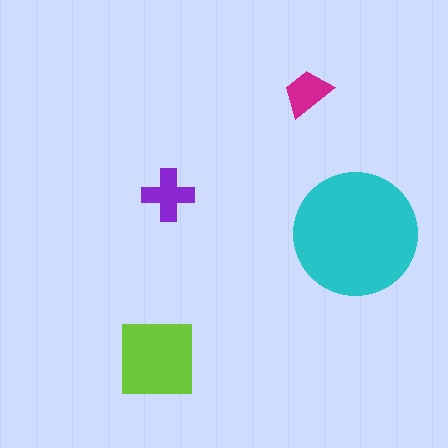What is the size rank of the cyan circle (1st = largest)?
1st.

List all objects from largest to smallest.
The cyan circle, the lime square, the purple cross, the magenta trapezoid.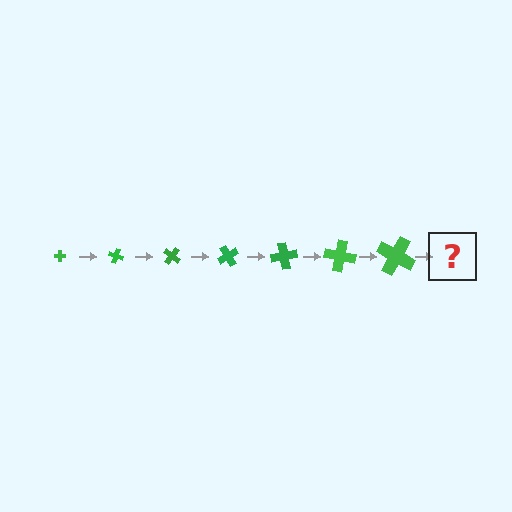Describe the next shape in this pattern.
It should be a cross, larger than the previous one and rotated 140 degrees from the start.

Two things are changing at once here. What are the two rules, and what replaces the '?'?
The two rules are that the cross grows larger each step and it rotates 20 degrees each step. The '?' should be a cross, larger than the previous one and rotated 140 degrees from the start.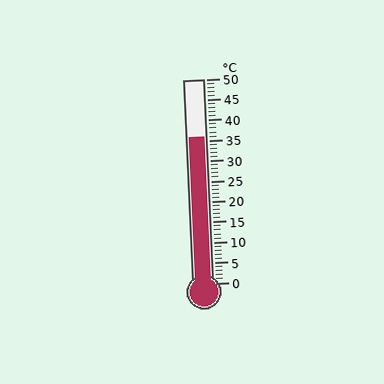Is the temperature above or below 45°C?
The temperature is below 45°C.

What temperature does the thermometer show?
The thermometer shows approximately 36°C.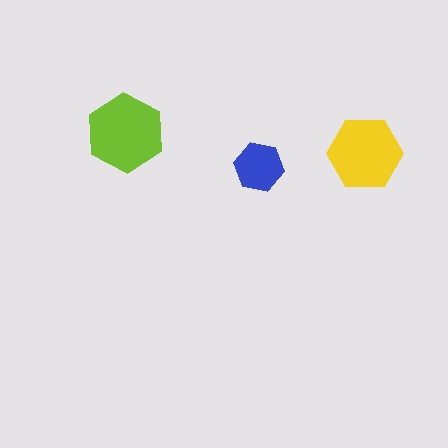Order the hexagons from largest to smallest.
the lime one, the yellow one, the blue one.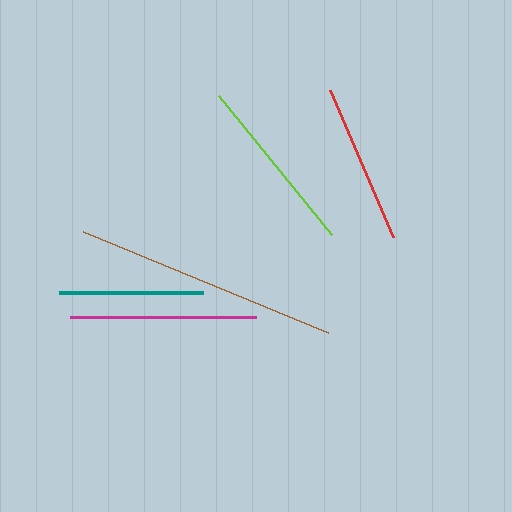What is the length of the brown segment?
The brown segment is approximately 265 pixels long.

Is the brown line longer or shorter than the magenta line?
The brown line is longer than the magenta line.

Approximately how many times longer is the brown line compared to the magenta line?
The brown line is approximately 1.4 times the length of the magenta line.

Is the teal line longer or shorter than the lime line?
The lime line is longer than the teal line.